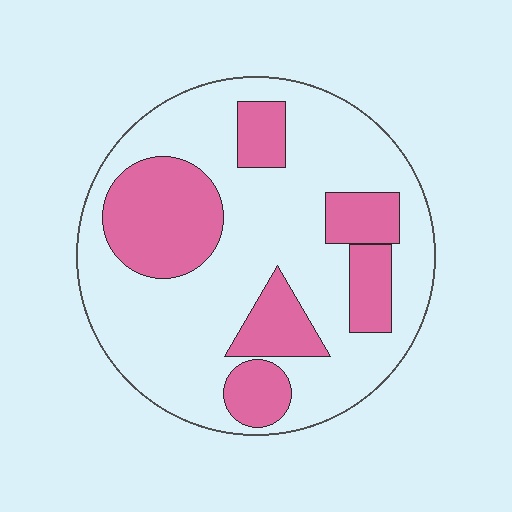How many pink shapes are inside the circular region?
6.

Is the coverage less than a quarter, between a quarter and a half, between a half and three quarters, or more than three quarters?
Between a quarter and a half.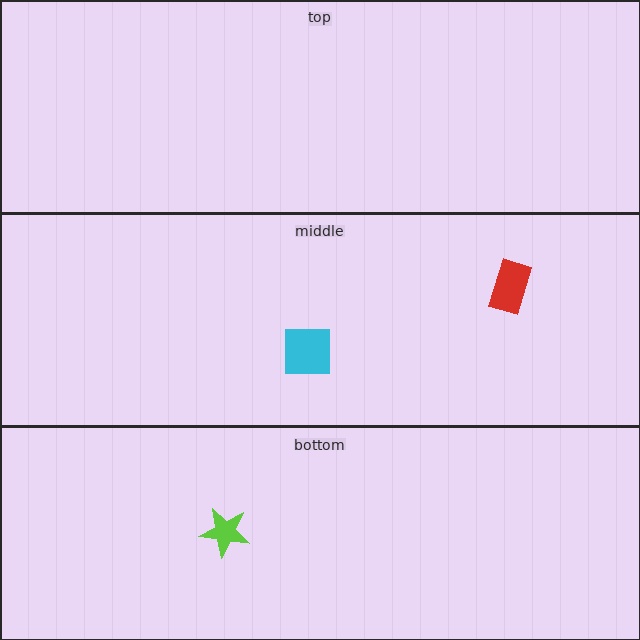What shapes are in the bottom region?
The lime star.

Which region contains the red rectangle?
The middle region.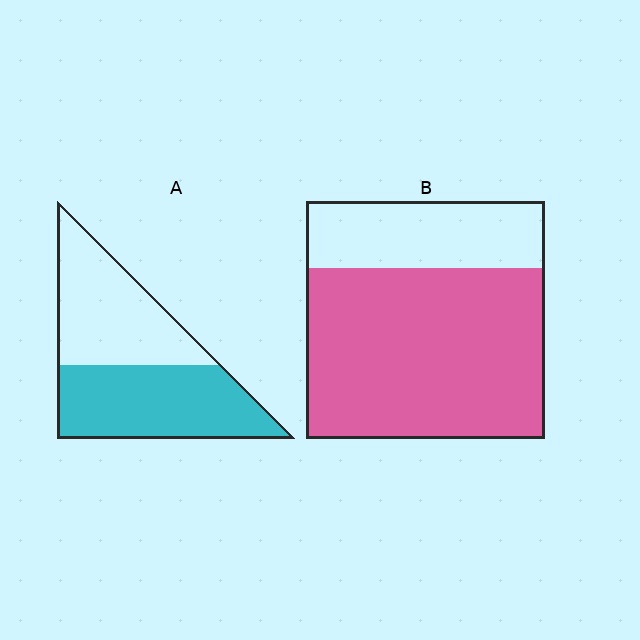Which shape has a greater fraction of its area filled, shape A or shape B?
Shape B.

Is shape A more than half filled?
Roughly half.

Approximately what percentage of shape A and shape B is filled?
A is approximately 50% and B is approximately 70%.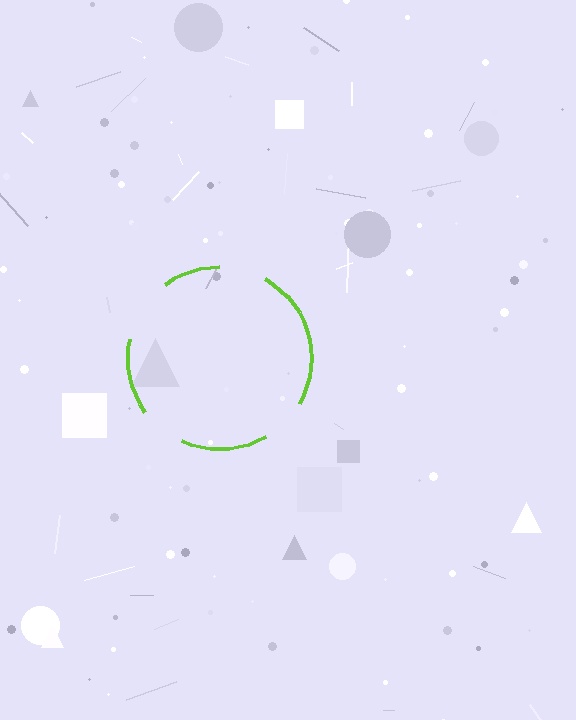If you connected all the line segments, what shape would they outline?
They would outline a circle.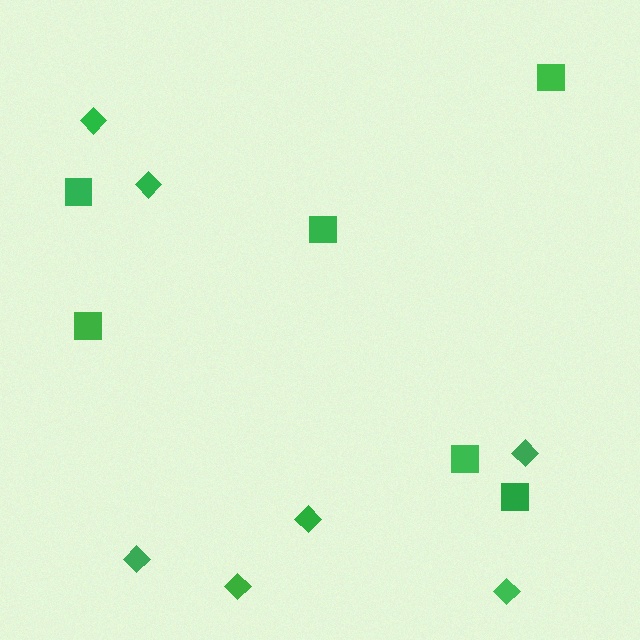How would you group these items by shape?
There are 2 groups: one group of squares (6) and one group of diamonds (7).